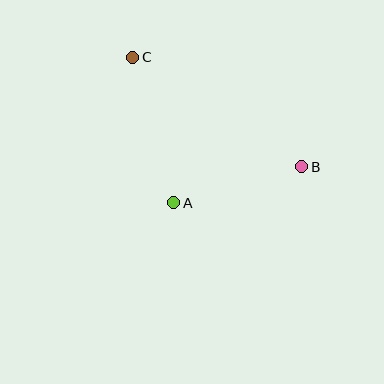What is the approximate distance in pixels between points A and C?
The distance between A and C is approximately 151 pixels.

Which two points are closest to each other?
Points A and B are closest to each other.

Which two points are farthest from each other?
Points B and C are farthest from each other.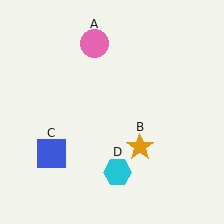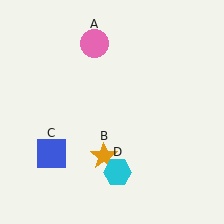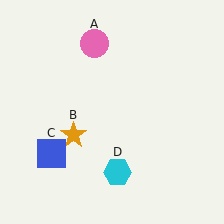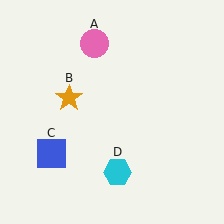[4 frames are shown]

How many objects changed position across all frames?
1 object changed position: orange star (object B).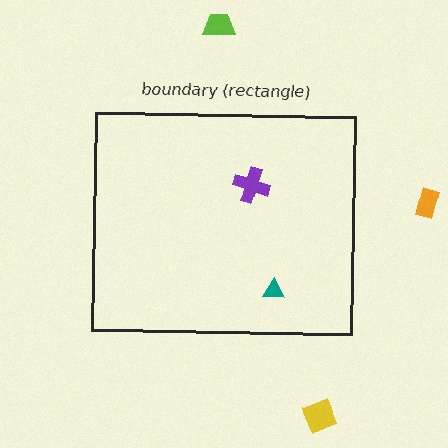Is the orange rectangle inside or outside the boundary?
Outside.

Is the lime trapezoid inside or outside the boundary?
Outside.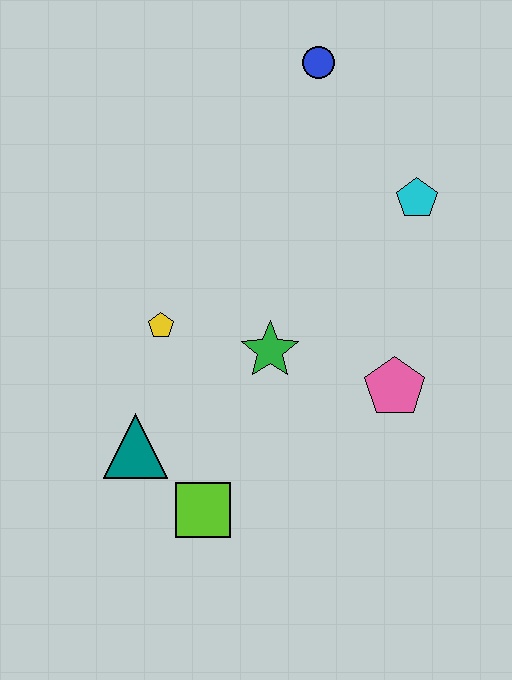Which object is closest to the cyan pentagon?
The blue circle is closest to the cyan pentagon.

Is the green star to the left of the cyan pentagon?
Yes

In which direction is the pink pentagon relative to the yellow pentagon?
The pink pentagon is to the right of the yellow pentagon.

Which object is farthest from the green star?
The blue circle is farthest from the green star.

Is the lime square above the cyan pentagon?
No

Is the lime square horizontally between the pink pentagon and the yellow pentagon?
Yes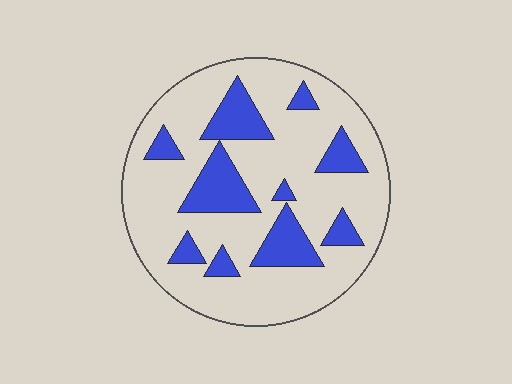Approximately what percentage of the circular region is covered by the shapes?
Approximately 25%.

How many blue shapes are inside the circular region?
10.